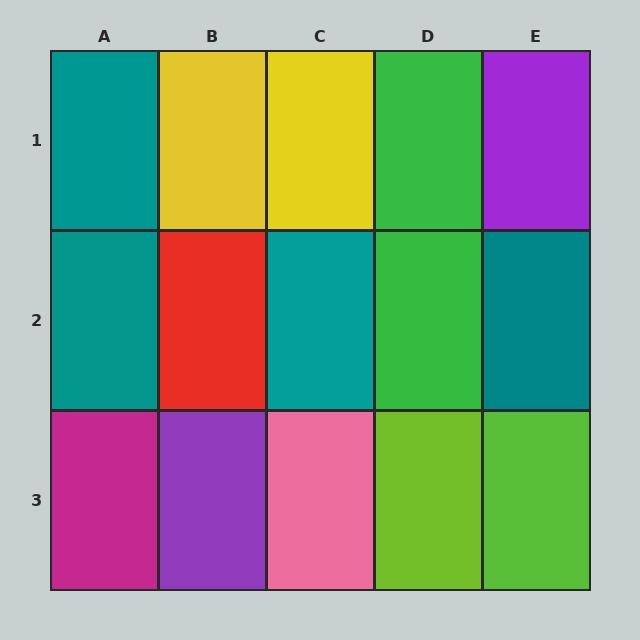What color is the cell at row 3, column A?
Magenta.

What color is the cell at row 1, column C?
Yellow.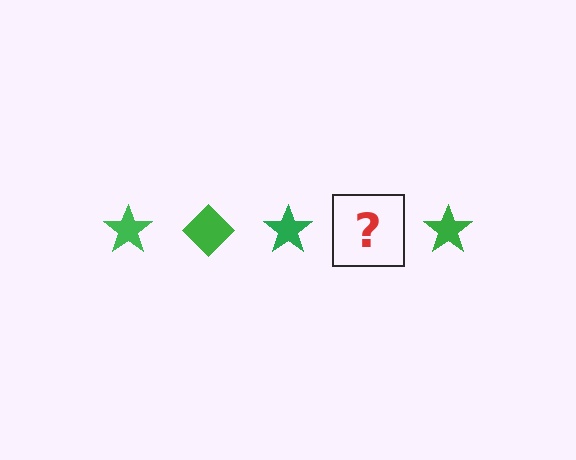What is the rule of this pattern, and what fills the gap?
The rule is that the pattern cycles through star, diamond shapes in green. The gap should be filled with a green diamond.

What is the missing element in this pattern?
The missing element is a green diamond.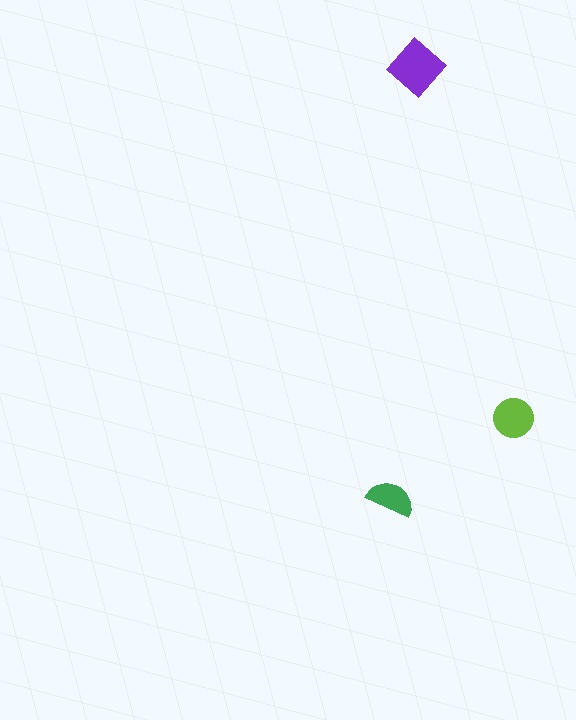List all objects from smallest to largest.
The green semicircle, the lime circle, the purple diamond.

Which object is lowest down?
The green semicircle is bottommost.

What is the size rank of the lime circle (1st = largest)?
2nd.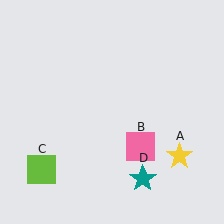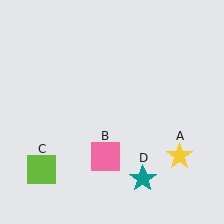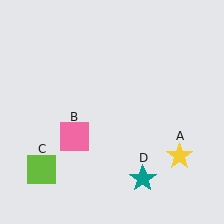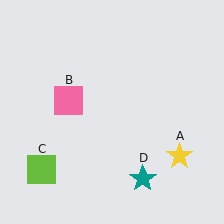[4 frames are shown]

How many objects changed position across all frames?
1 object changed position: pink square (object B).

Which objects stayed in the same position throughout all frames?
Yellow star (object A) and lime square (object C) and teal star (object D) remained stationary.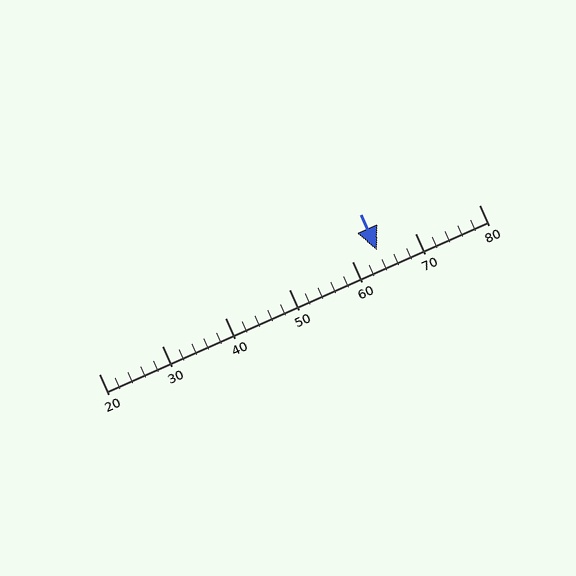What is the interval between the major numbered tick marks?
The major tick marks are spaced 10 units apart.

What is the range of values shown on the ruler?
The ruler shows values from 20 to 80.